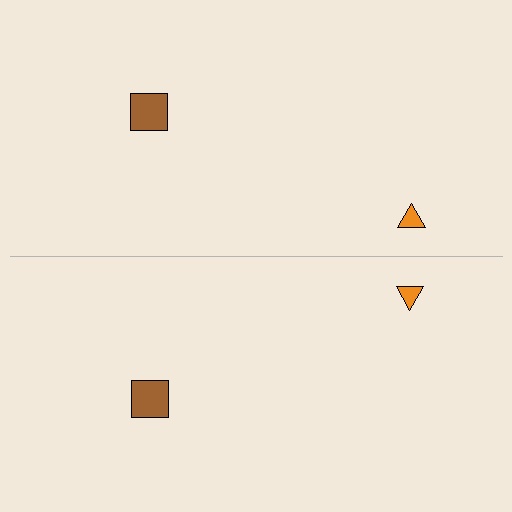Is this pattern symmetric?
Yes, this pattern has bilateral (reflection) symmetry.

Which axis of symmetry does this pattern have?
The pattern has a horizontal axis of symmetry running through the center of the image.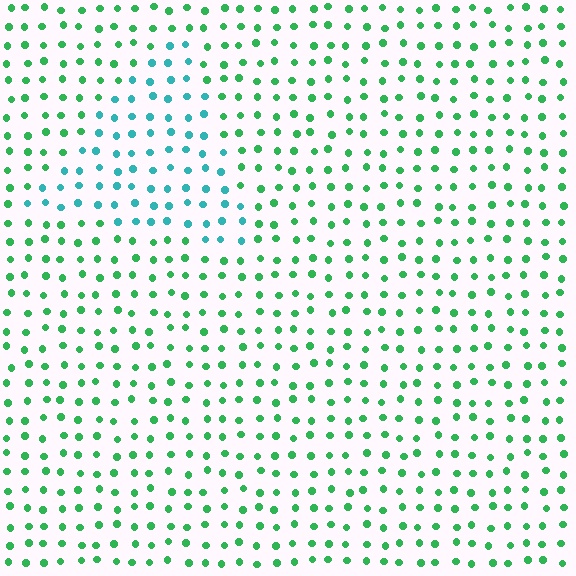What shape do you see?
I see a triangle.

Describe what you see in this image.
The image is filled with small green elements in a uniform arrangement. A triangle-shaped region is visible where the elements are tinted to a slightly different hue, forming a subtle color boundary.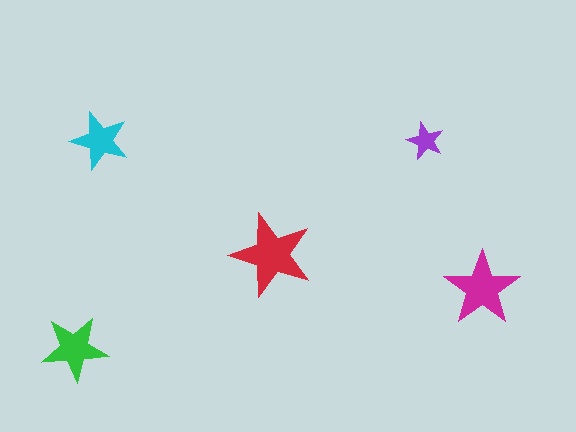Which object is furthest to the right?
The magenta star is rightmost.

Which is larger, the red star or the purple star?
The red one.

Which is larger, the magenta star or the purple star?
The magenta one.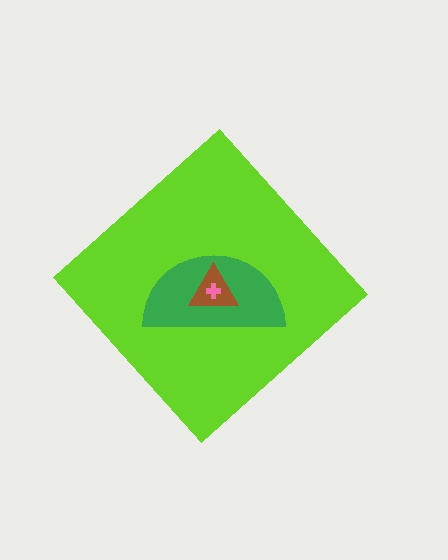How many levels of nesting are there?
4.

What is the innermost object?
The pink cross.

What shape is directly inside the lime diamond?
The green semicircle.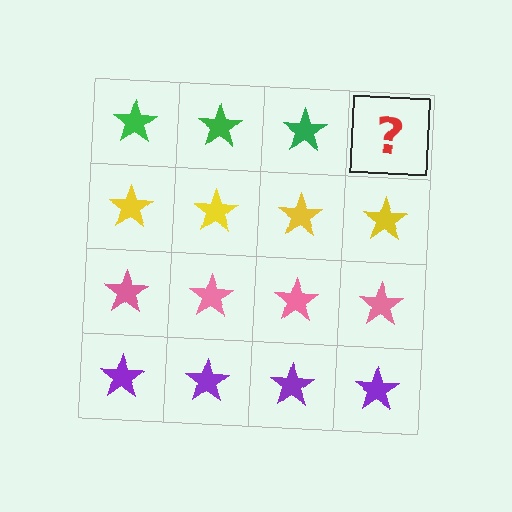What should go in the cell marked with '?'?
The missing cell should contain a green star.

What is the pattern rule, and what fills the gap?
The rule is that each row has a consistent color. The gap should be filled with a green star.